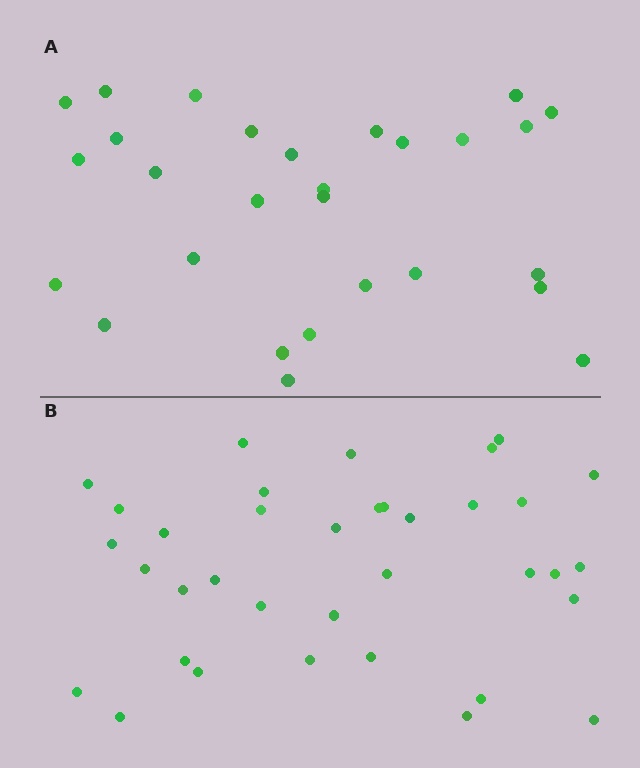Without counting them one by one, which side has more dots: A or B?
Region B (the bottom region) has more dots.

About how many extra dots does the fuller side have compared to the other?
Region B has roughly 8 or so more dots than region A.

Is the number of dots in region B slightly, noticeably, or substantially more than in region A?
Region B has noticeably more, but not dramatically so. The ratio is roughly 1.3 to 1.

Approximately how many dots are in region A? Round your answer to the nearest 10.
About 30 dots. (The exact count is 28, which rounds to 30.)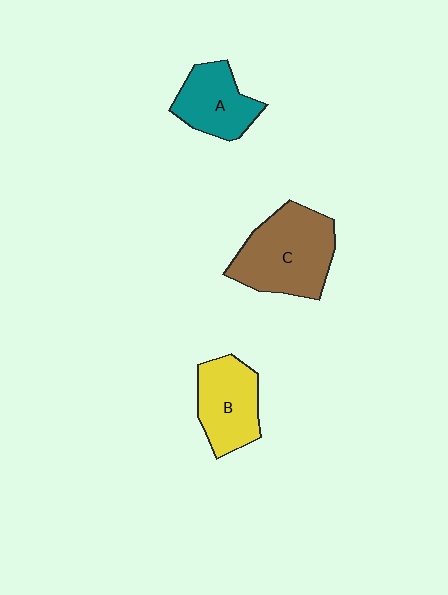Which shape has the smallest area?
Shape A (teal).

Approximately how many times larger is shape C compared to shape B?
Approximately 1.4 times.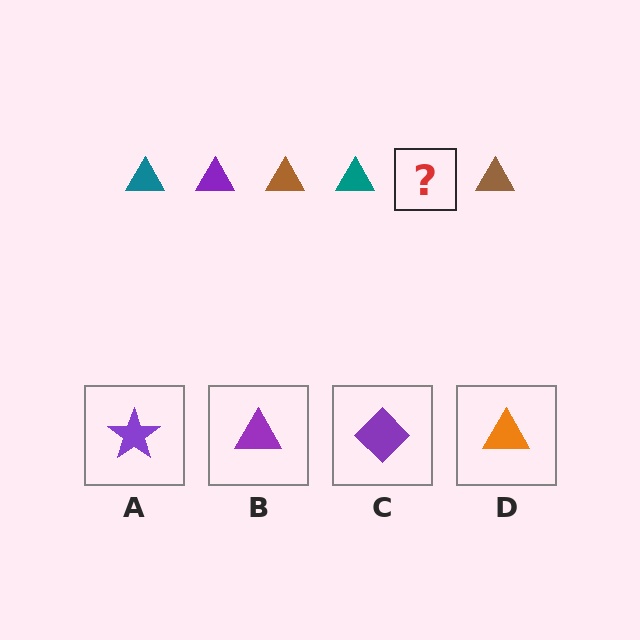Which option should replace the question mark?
Option B.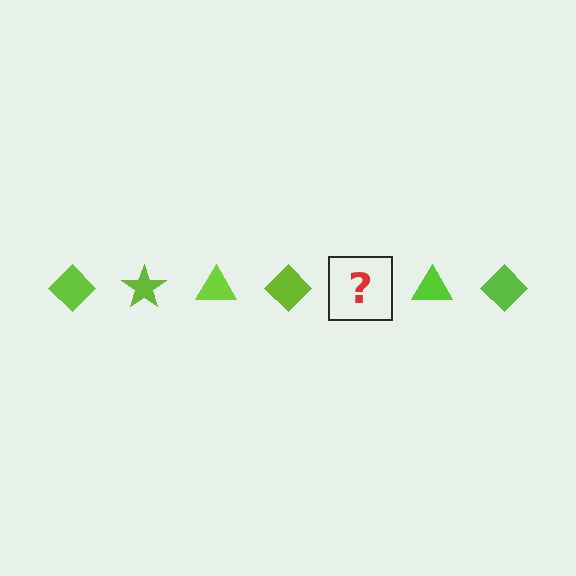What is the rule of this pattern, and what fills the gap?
The rule is that the pattern cycles through diamond, star, triangle shapes in lime. The gap should be filled with a lime star.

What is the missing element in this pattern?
The missing element is a lime star.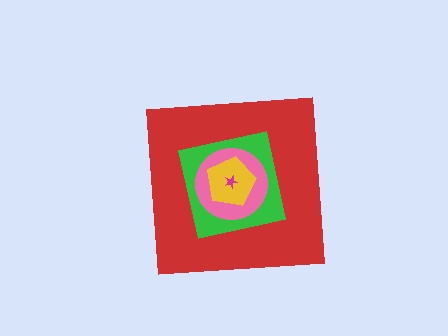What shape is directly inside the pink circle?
The yellow pentagon.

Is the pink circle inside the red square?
Yes.